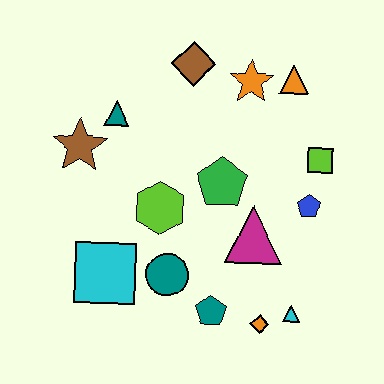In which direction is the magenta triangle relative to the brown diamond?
The magenta triangle is below the brown diamond.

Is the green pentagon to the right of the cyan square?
Yes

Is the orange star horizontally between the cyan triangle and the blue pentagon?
No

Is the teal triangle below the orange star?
Yes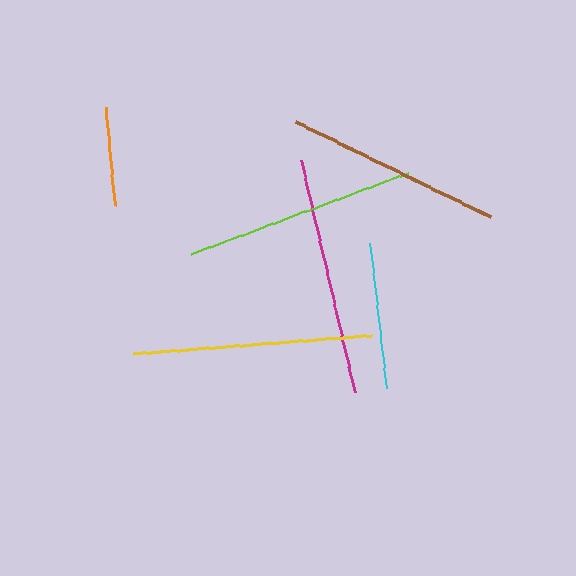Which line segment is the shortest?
The orange line is the shortest at approximately 99 pixels.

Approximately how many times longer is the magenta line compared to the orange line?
The magenta line is approximately 2.4 times the length of the orange line.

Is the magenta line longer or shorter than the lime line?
The magenta line is longer than the lime line.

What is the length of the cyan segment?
The cyan segment is approximately 146 pixels long.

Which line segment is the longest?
The yellow line is the longest at approximately 239 pixels.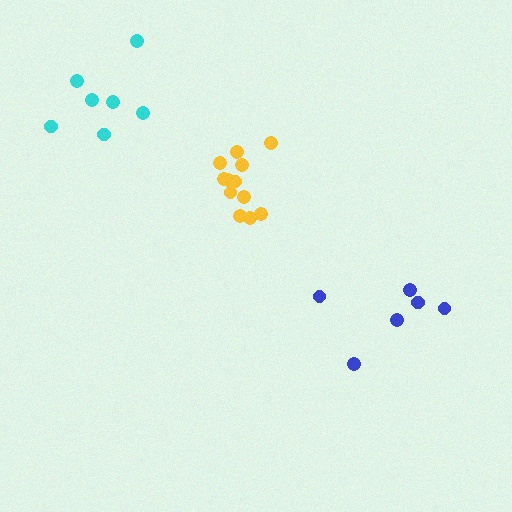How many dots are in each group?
Group 1: 7 dots, Group 2: 6 dots, Group 3: 12 dots (25 total).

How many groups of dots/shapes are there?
There are 3 groups.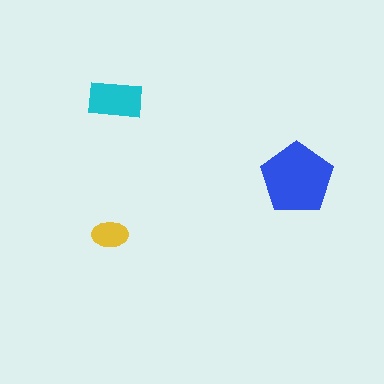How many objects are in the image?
There are 3 objects in the image.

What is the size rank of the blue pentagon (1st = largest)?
1st.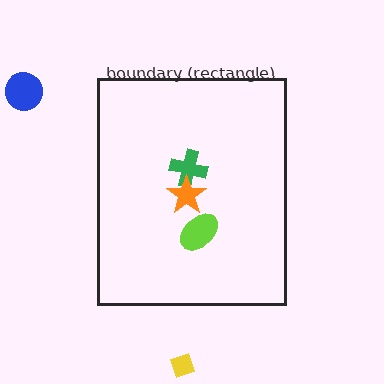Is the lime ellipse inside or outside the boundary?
Inside.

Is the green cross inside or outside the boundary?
Inside.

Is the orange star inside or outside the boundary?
Inside.